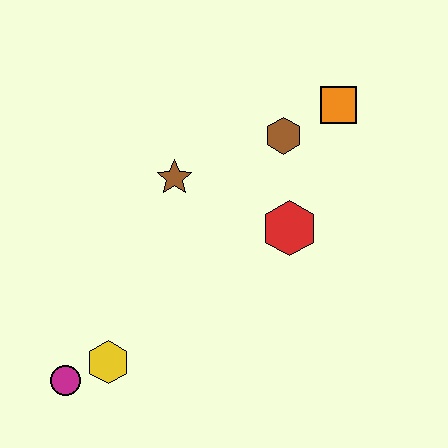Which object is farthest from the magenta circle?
The orange square is farthest from the magenta circle.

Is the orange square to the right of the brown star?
Yes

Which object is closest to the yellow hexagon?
The magenta circle is closest to the yellow hexagon.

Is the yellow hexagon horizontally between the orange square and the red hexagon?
No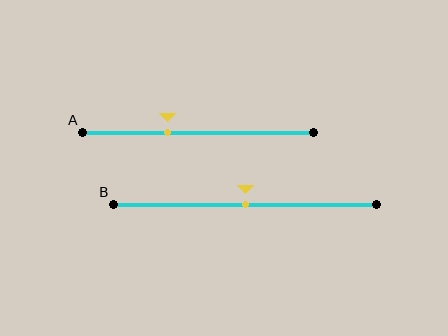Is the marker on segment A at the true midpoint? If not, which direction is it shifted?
No, the marker on segment A is shifted to the left by about 13% of the segment length.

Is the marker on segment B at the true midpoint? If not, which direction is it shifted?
Yes, the marker on segment B is at the true midpoint.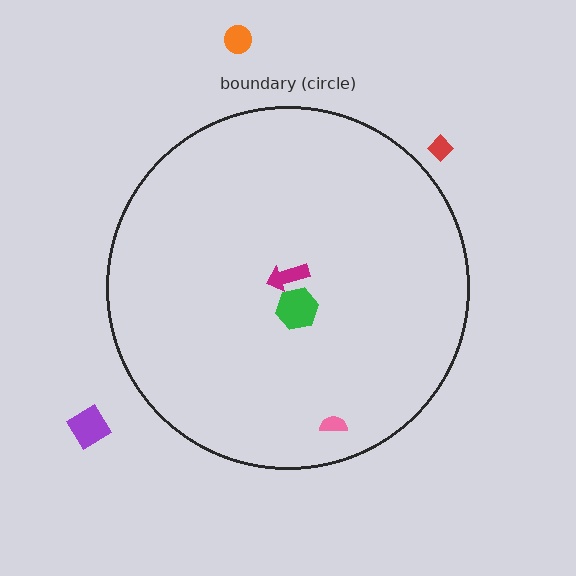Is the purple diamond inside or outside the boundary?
Outside.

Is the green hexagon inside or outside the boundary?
Inside.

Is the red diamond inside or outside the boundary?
Outside.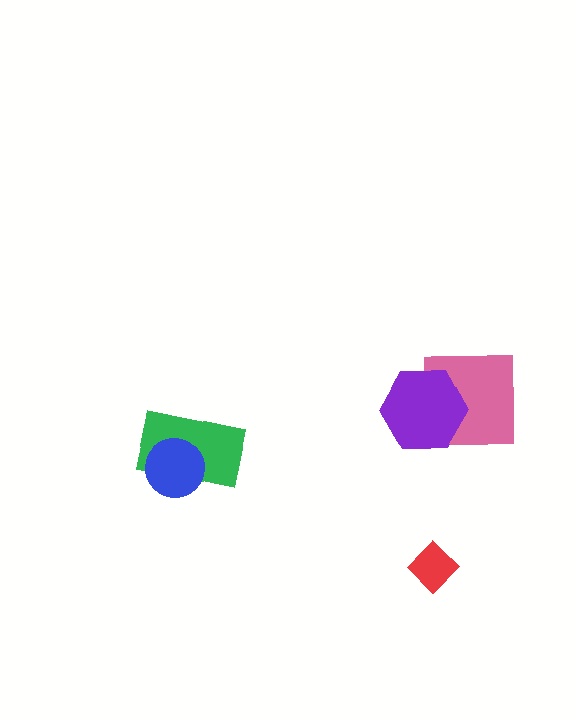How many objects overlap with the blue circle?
1 object overlaps with the blue circle.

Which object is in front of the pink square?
The purple hexagon is in front of the pink square.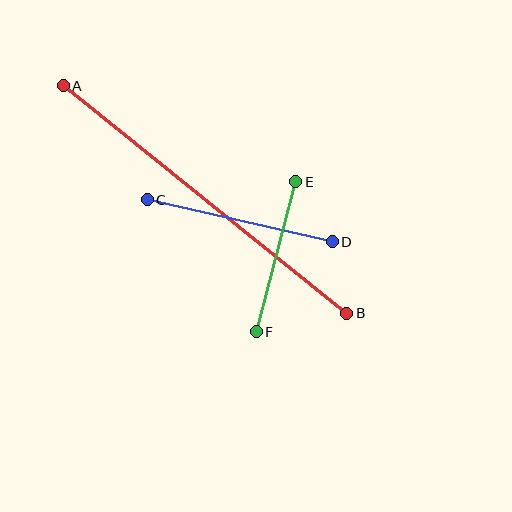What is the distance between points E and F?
The distance is approximately 155 pixels.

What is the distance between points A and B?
The distance is approximately 364 pixels.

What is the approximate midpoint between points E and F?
The midpoint is at approximately (276, 257) pixels.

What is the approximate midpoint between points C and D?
The midpoint is at approximately (240, 221) pixels.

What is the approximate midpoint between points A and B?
The midpoint is at approximately (205, 199) pixels.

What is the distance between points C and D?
The distance is approximately 190 pixels.